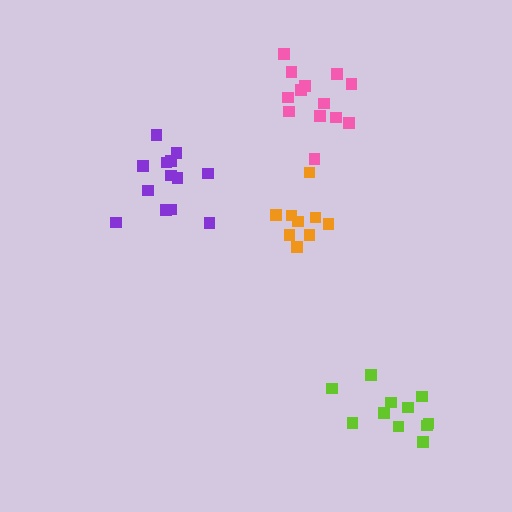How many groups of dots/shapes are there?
There are 4 groups.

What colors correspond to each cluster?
The clusters are colored: pink, orange, purple, lime.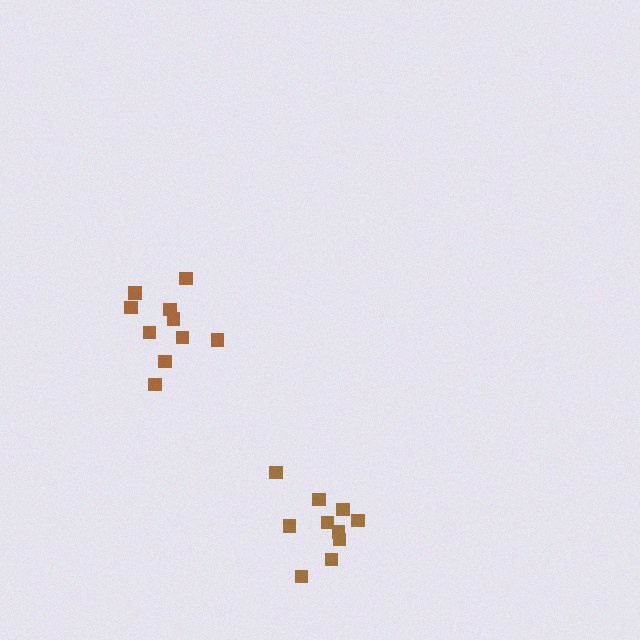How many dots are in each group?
Group 1: 10 dots, Group 2: 10 dots (20 total).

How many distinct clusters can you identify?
There are 2 distinct clusters.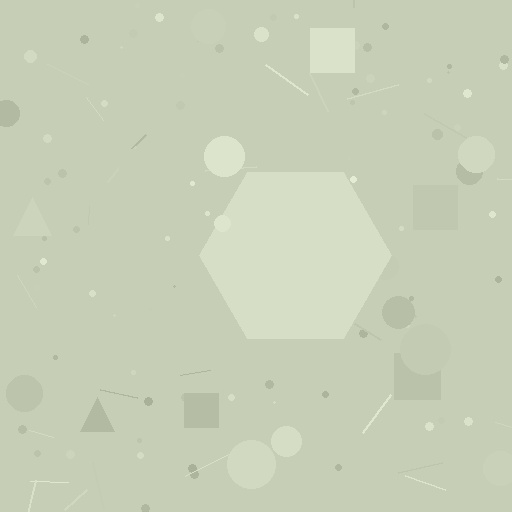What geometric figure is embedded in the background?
A hexagon is embedded in the background.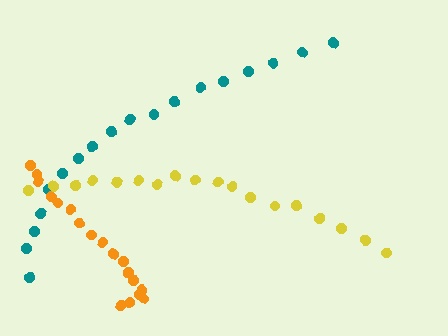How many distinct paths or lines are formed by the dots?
There are 3 distinct paths.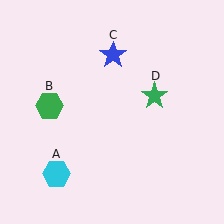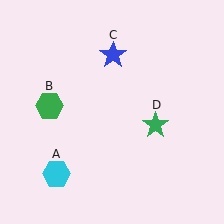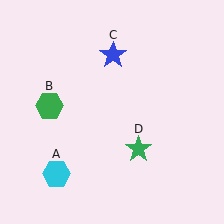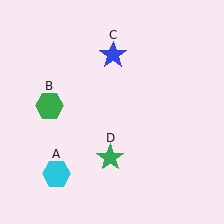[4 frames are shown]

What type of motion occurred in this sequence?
The green star (object D) rotated clockwise around the center of the scene.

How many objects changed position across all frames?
1 object changed position: green star (object D).